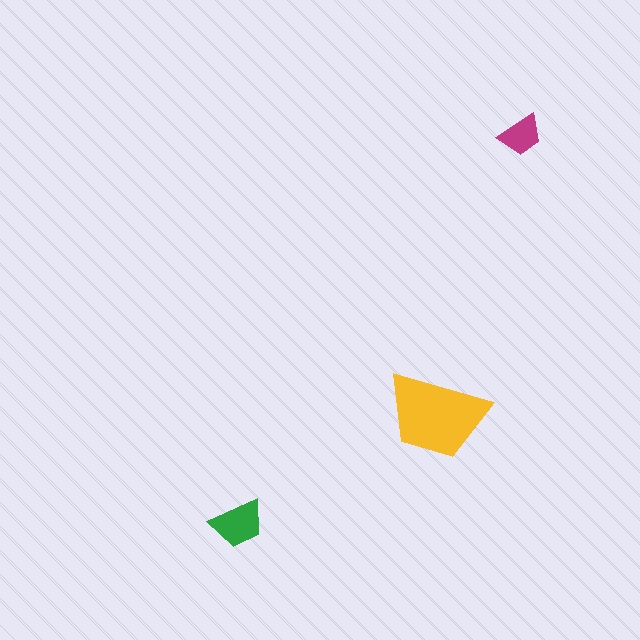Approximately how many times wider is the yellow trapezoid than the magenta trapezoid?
About 2.5 times wider.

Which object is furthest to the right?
The magenta trapezoid is rightmost.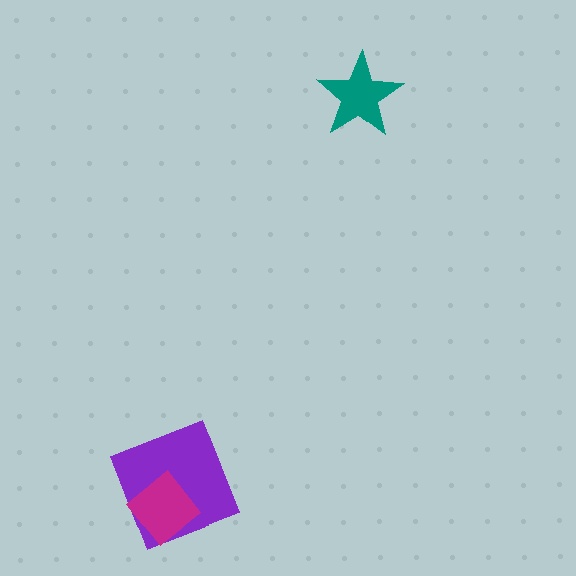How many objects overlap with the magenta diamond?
1 object overlaps with the magenta diamond.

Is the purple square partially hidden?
Yes, it is partially covered by another shape.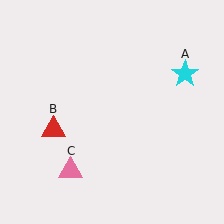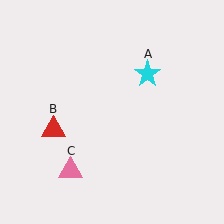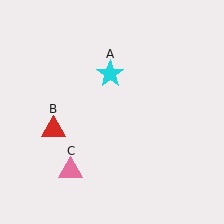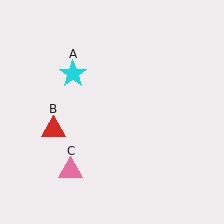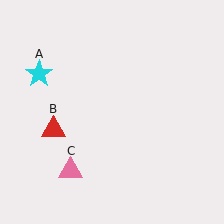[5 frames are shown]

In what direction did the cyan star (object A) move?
The cyan star (object A) moved left.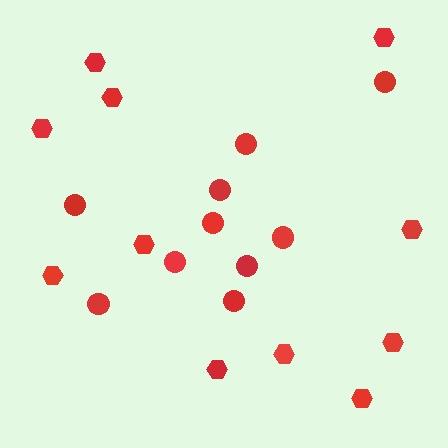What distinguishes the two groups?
There are 2 groups: one group of circles (10) and one group of hexagons (11).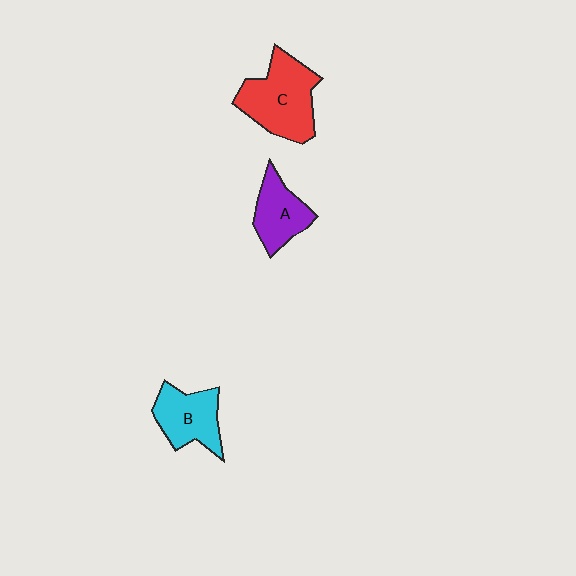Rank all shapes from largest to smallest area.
From largest to smallest: C (red), B (cyan), A (purple).